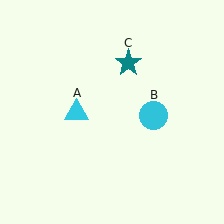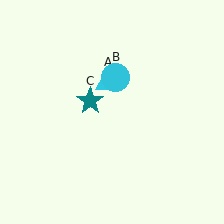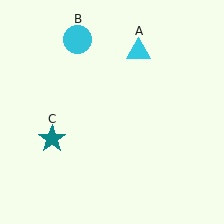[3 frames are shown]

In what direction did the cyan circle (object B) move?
The cyan circle (object B) moved up and to the left.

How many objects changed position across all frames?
3 objects changed position: cyan triangle (object A), cyan circle (object B), teal star (object C).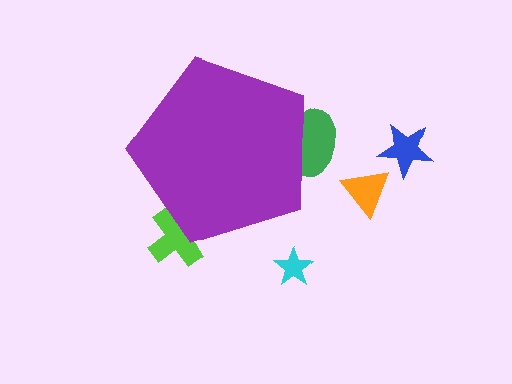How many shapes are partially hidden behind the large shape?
2 shapes are partially hidden.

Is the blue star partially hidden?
No, the blue star is fully visible.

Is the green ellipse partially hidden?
Yes, the green ellipse is partially hidden behind the purple pentagon.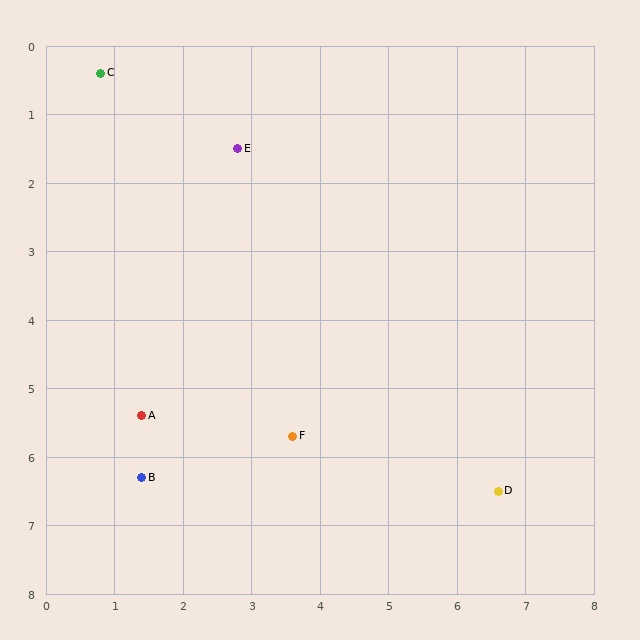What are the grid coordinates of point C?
Point C is at approximately (0.8, 0.4).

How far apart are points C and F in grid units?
Points C and F are about 6.0 grid units apart.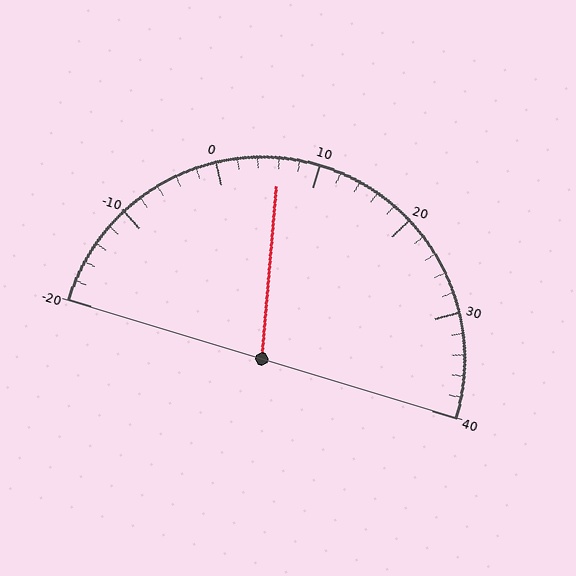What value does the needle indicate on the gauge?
The needle indicates approximately 6.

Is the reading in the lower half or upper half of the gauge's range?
The reading is in the lower half of the range (-20 to 40).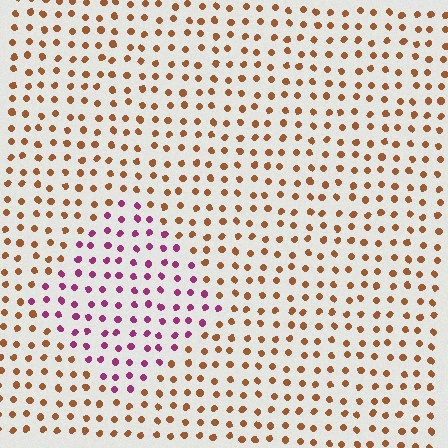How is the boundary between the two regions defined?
The boundary is defined purely by a slight shift in hue (about 64 degrees). Spacing, size, and orientation are identical on both sides.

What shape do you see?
I see a diamond.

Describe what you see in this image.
The image is filled with small brown elements in a uniform arrangement. A diamond-shaped region is visible where the elements are tinted to a slightly different hue, forming a subtle color boundary.